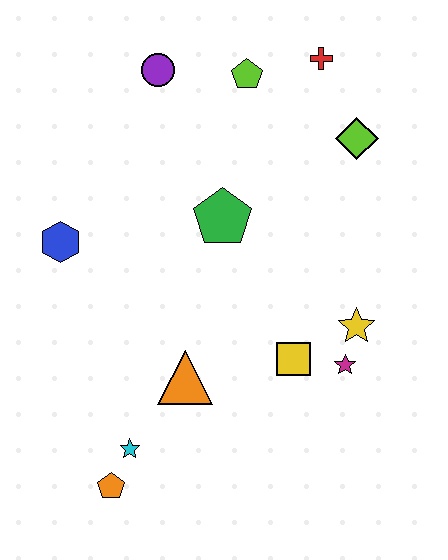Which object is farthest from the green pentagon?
The orange pentagon is farthest from the green pentagon.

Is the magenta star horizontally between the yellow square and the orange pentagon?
No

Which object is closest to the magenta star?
The yellow star is closest to the magenta star.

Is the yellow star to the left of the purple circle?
No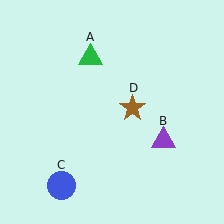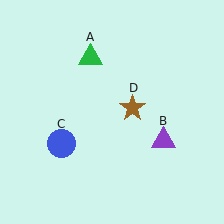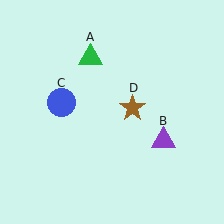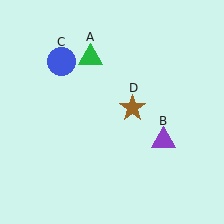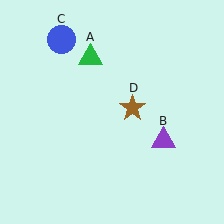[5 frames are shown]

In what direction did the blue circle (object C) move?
The blue circle (object C) moved up.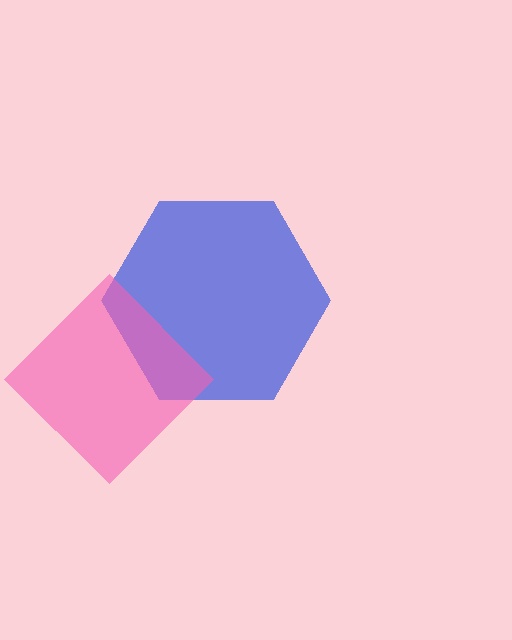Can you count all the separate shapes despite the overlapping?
Yes, there are 2 separate shapes.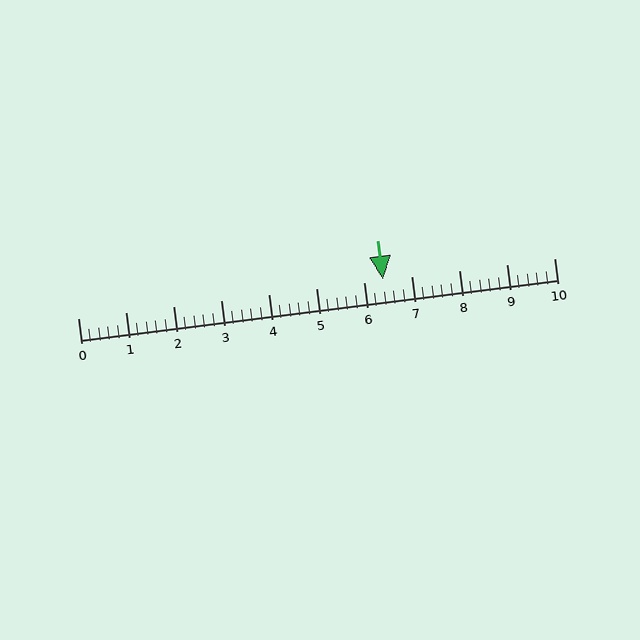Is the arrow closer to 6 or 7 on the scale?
The arrow is closer to 6.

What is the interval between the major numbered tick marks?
The major tick marks are spaced 1 units apart.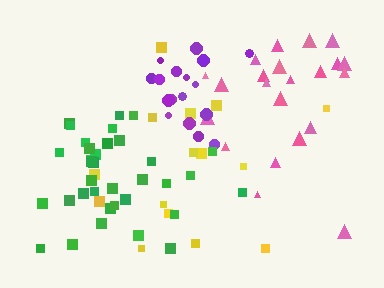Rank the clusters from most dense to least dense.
green, purple, pink, yellow.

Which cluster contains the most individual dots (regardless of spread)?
Green (35).